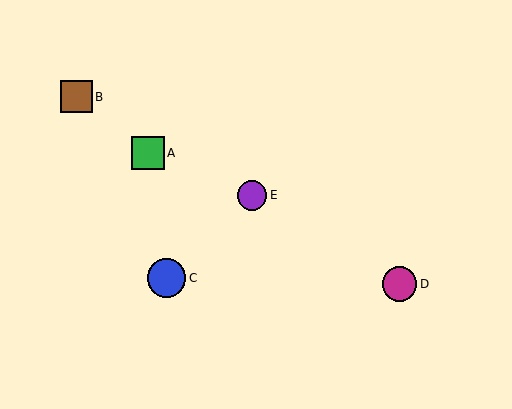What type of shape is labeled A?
Shape A is a green square.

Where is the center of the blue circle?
The center of the blue circle is at (167, 278).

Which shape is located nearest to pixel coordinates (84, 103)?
The brown square (labeled B) at (76, 97) is nearest to that location.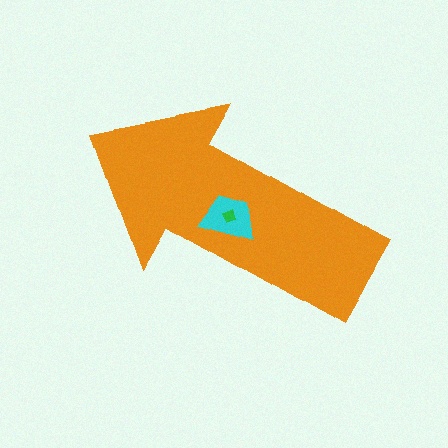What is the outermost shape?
The orange arrow.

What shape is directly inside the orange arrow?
The cyan trapezoid.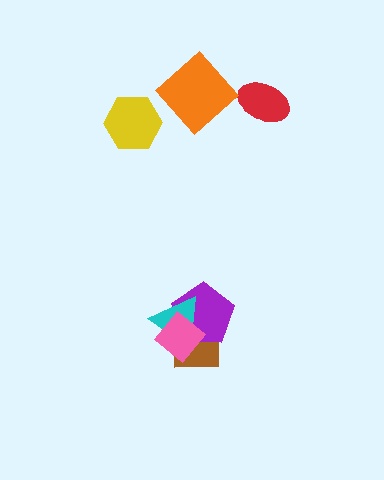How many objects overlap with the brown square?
3 objects overlap with the brown square.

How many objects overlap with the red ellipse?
0 objects overlap with the red ellipse.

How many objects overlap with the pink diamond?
3 objects overlap with the pink diamond.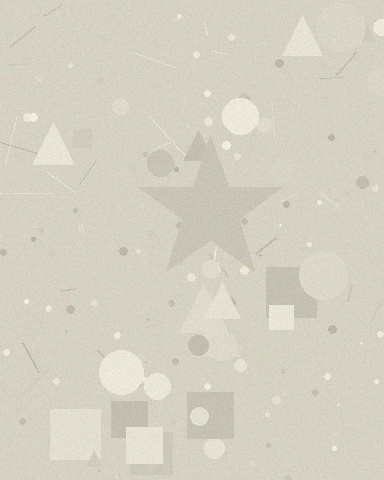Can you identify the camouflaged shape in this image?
The camouflaged shape is a star.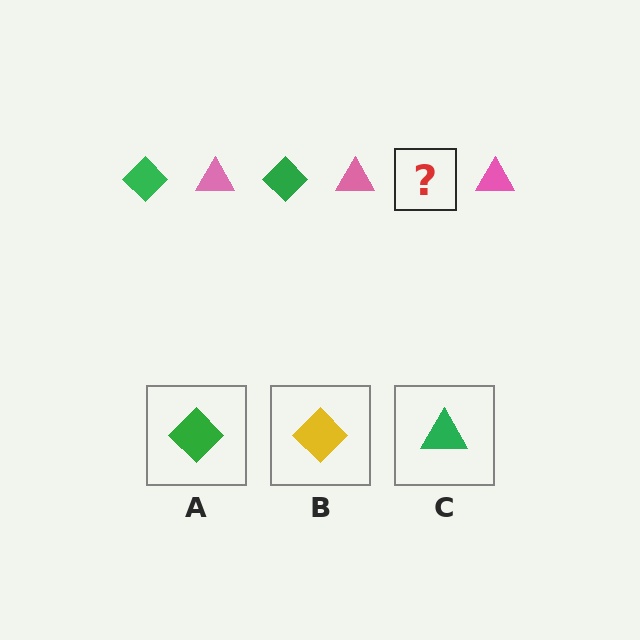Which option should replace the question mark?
Option A.